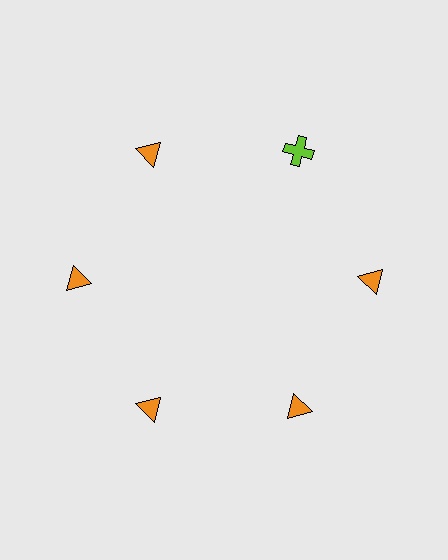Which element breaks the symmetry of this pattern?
The lime cross at roughly the 1 o'clock position breaks the symmetry. All other shapes are orange triangles.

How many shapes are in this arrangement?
There are 6 shapes arranged in a ring pattern.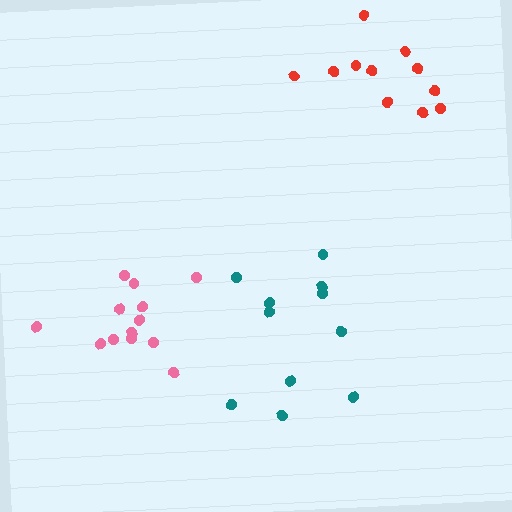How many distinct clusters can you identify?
There are 3 distinct clusters.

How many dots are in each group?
Group 1: 11 dots, Group 2: 11 dots, Group 3: 13 dots (35 total).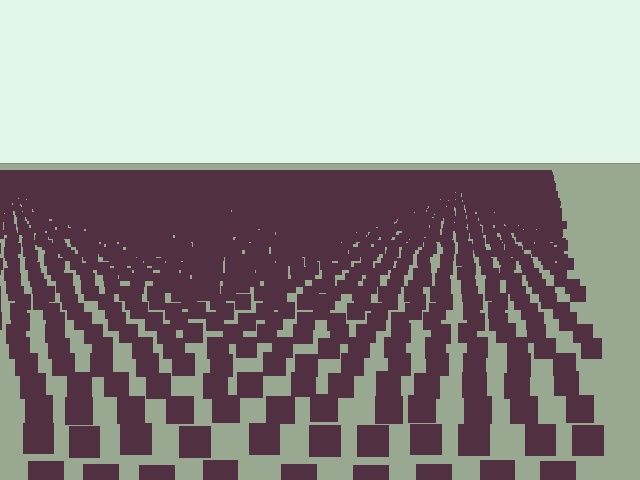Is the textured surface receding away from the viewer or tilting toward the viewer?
The surface is receding away from the viewer. Texture elements get smaller and denser toward the top.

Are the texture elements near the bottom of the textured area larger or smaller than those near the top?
Larger. Near the bottom, elements are closer to the viewer and appear at a bigger on-screen size.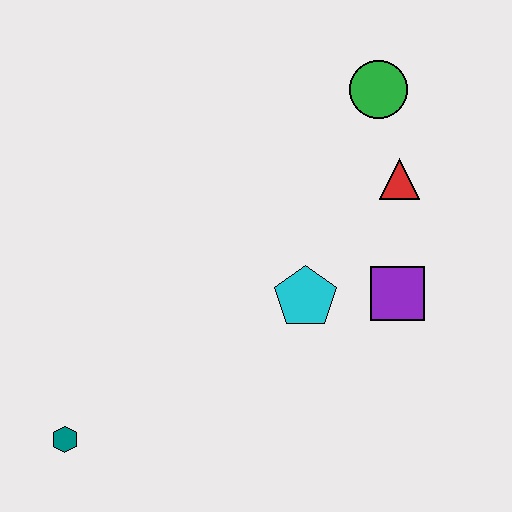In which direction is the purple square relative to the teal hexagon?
The purple square is to the right of the teal hexagon.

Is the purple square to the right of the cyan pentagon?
Yes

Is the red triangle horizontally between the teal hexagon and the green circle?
No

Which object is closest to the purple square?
The cyan pentagon is closest to the purple square.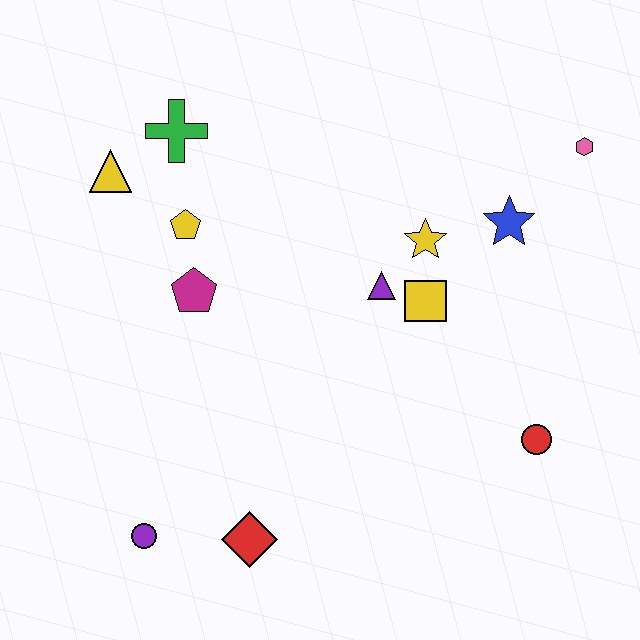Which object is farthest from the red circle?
The yellow triangle is farthest from the red circle.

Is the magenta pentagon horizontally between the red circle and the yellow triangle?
Yes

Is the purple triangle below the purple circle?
No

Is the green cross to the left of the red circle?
Yes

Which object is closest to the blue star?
The yellow star is closest to the blue star.